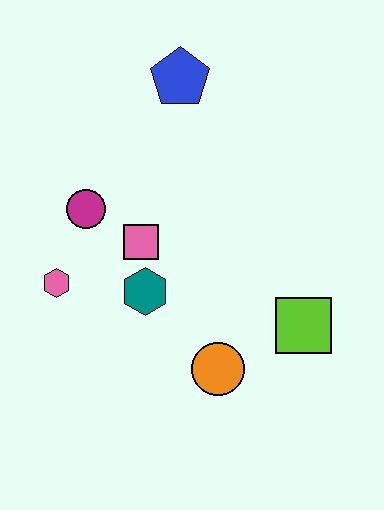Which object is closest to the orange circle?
The lime square is closest to the orange circle.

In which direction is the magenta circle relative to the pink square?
The magenta circle is to the left of the pink square.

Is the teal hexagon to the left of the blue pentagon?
Yes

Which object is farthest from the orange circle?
The blue pentagon is farthest from the orange circle.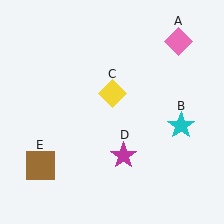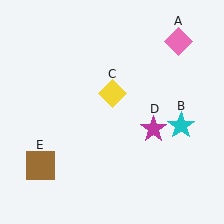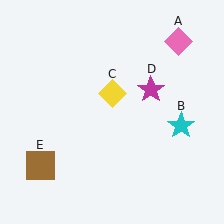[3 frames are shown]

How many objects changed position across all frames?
1 object changed position: magenta star (object D).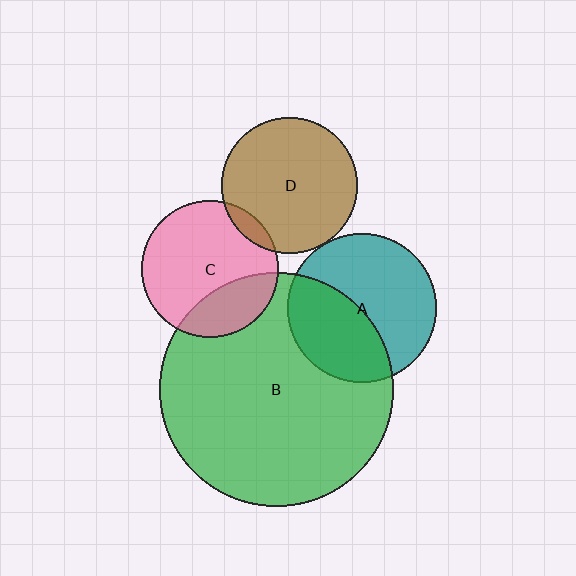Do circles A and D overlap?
Yes.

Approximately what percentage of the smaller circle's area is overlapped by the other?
Approximately 5%.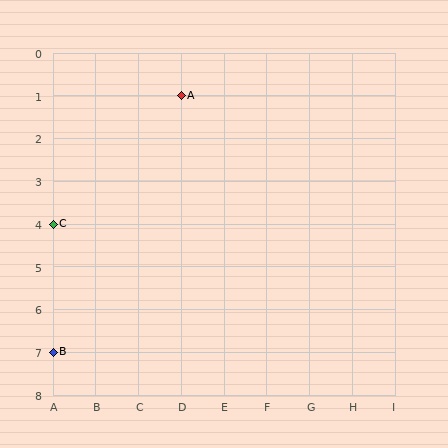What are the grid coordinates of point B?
Point B is at grid coordinates (A, 7).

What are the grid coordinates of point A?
Point A is at grid coordinates (D, 1).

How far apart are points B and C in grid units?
Points B and C are 3 rows apart.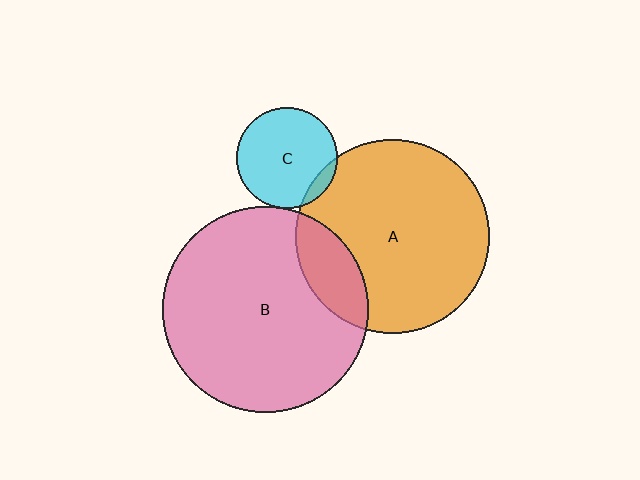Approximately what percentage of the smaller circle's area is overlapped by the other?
Approximately 10%.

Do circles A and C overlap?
Yes.